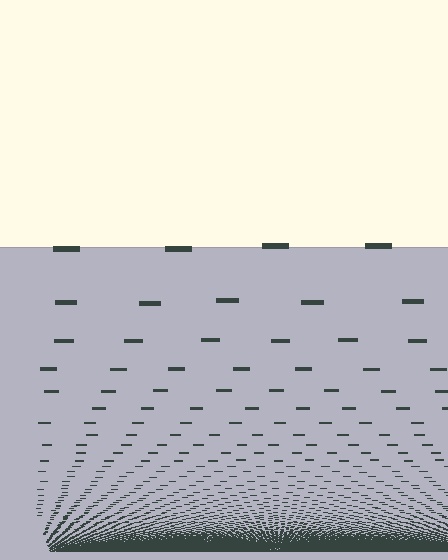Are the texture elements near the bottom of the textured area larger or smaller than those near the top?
Smaller. The gradient is inverted — elements near the bottom are smaller and denser.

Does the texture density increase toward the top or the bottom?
Density increases toward the bottom.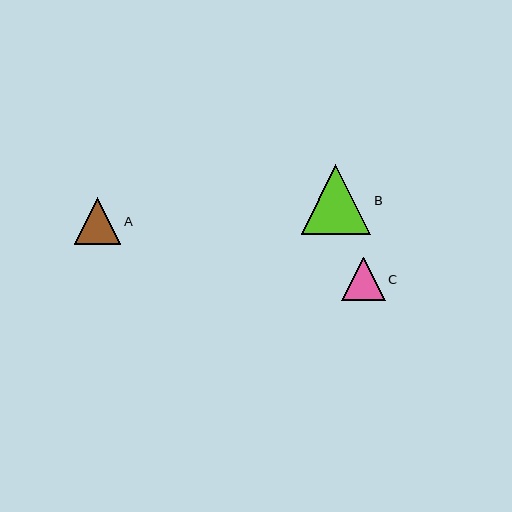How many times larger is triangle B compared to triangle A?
Triangle B is approximately 1.5 times the size of triangle A.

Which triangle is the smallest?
Triangle C is the smallest with a size of approximately 44 pixels.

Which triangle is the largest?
Triangle B is the largest with a size of approximately 70 pixels.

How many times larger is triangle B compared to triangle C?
Triangle B is approximately 1.6 times the size of triangle C.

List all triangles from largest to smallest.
From largest to smallest: B, A, C.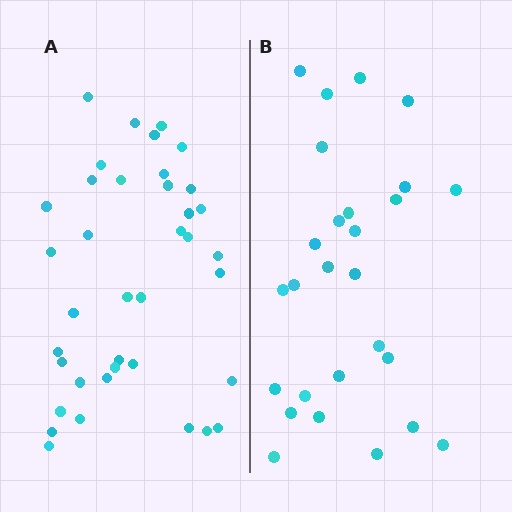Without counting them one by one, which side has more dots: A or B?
Region A (the left region) has more dots.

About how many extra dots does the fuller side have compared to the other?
Region A has roughly 12 or so more dots than region B.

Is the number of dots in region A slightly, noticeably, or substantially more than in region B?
Region A has noticeably more, but not dramatically so. The ratio is roughly 1.4 to 1.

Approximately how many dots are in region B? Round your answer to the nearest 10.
About 30 dots. (The exact count is 27, which rounds to 30.)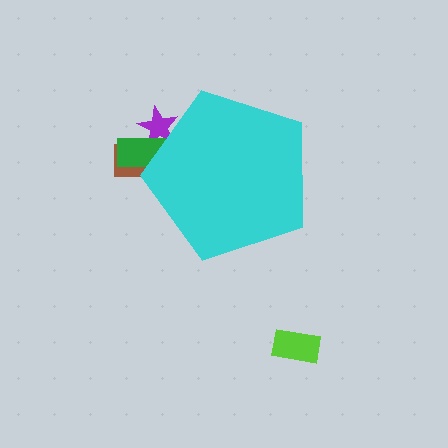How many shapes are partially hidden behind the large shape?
3 shapes are partially hidden.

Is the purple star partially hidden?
Yes, the purple star is partially hidden behind the cyan pentagon.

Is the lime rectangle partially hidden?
No, the lime rectangle is fully visible.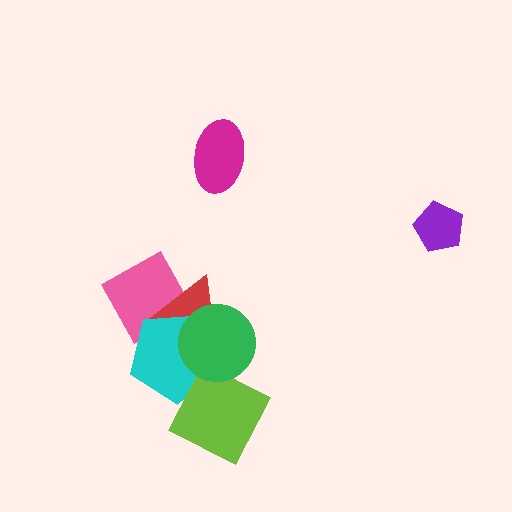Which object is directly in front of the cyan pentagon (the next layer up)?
The lime square is directly in front of the cyan pentagon.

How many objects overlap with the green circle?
2 objects overlap with the green circle.